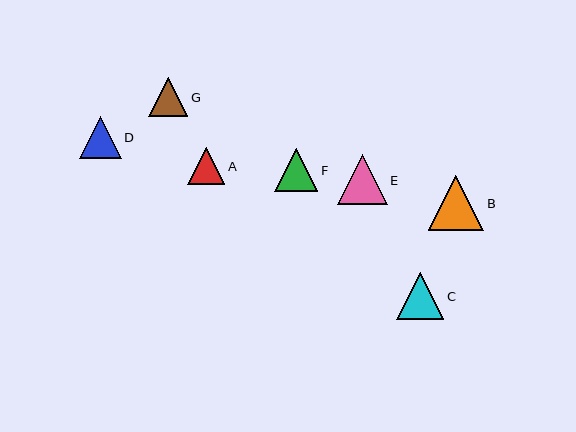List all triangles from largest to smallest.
From largest to smallest: B, E, C, F, D, G, A.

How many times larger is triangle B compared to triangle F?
Triangle B is approximately 1.3 times the size of triangle F.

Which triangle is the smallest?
Triangle A is the smallest with a size of approximately 37 pixels.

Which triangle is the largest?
Triangle B is the largest with a size of approximately 55 pixels.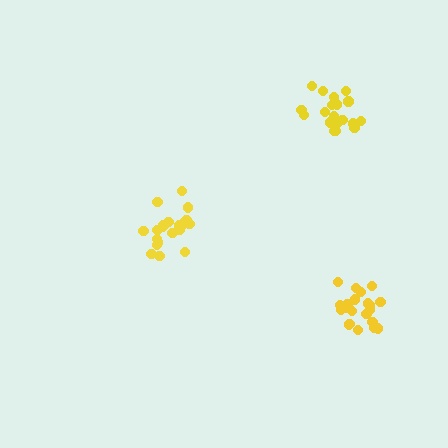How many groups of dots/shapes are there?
There are 3 groups.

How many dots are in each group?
Group 1: 20 dots, Group 2: 21 dots, Group 3: 20 dots (61 total).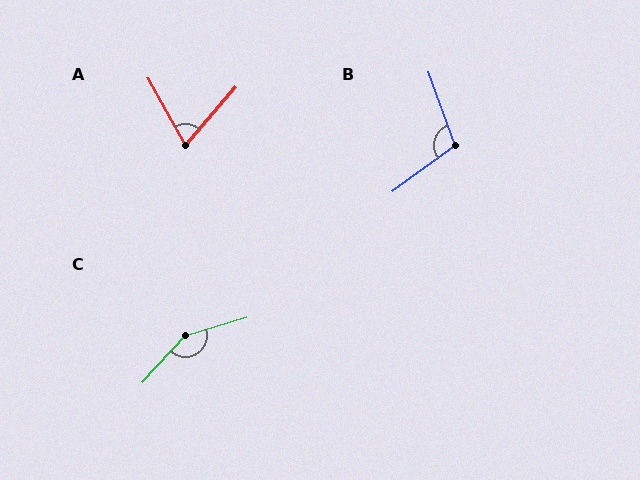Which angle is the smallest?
A, at approximately 70 degrees.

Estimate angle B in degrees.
Approximately 106 degrees.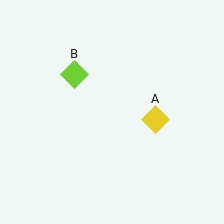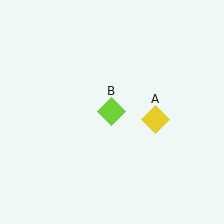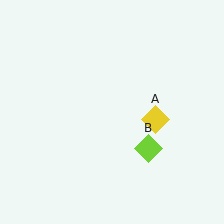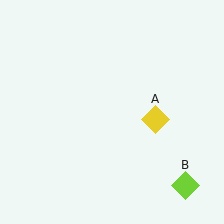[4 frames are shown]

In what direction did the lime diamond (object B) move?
The lime diamond (object B) moved down and to the right.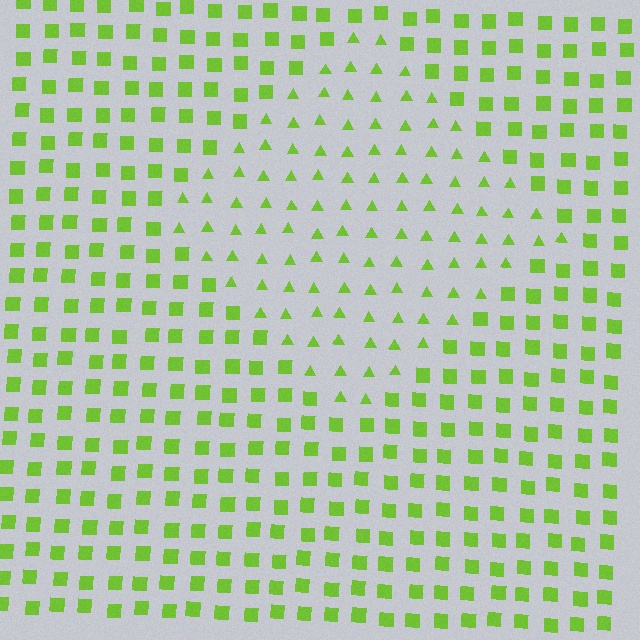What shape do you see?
I see a diamond.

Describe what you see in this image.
The image is filled with small lime elements arranged in a uniform grid. A diamond-shaped region contains triangles, while the surrounding area contains squares. The boundary is defined purely by the change in element shape.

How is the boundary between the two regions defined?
The boundary is defined by a change in element shape: triangles inside vs. squares outside. All elements share the same color and spacing.